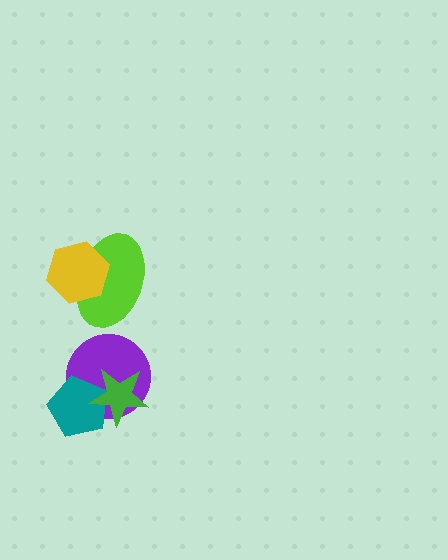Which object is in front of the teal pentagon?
The green star is in front of the teal pentagon.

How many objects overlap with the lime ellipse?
1 object overlaps with the lime ellipse.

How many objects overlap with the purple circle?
2 objects overlap with the purple circle.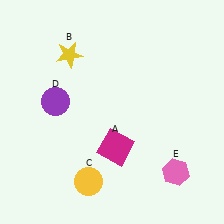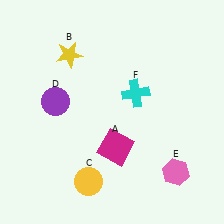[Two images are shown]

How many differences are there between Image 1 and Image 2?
There is 1 difference between the two images.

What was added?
A cyan cross (F) was added in Image 2.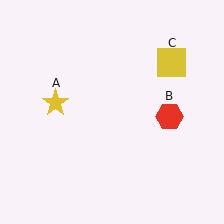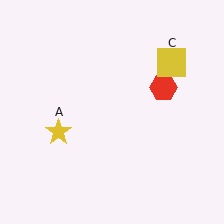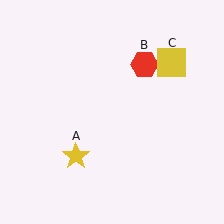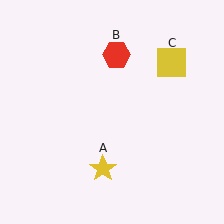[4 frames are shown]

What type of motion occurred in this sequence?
The yellow star (object A), red hexagon (object B) rotated counterclockwise around the center of the scene.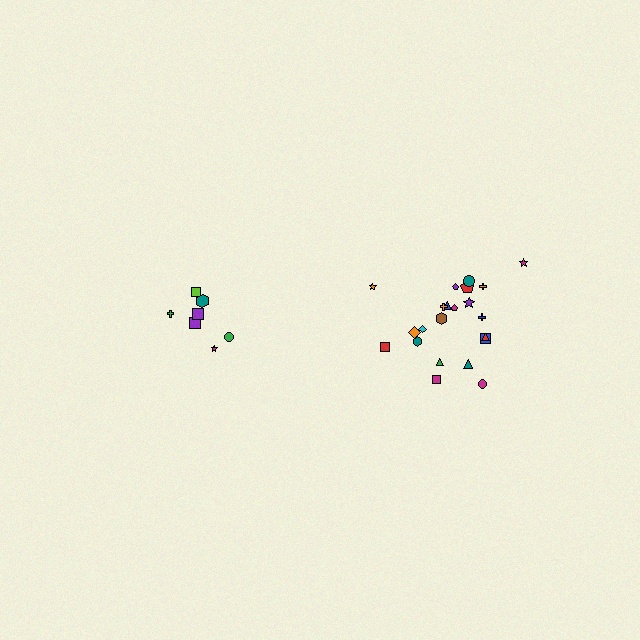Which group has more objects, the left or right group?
The right group.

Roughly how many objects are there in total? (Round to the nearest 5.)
Roughly 30 objects in total.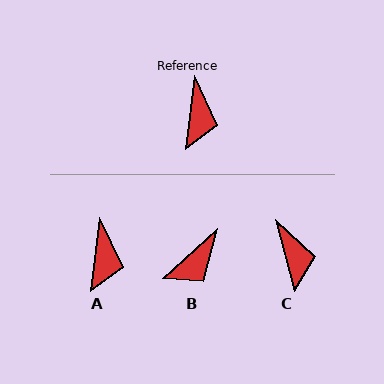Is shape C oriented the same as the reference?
No, it is off by about 22 degrees.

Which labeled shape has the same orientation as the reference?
A.